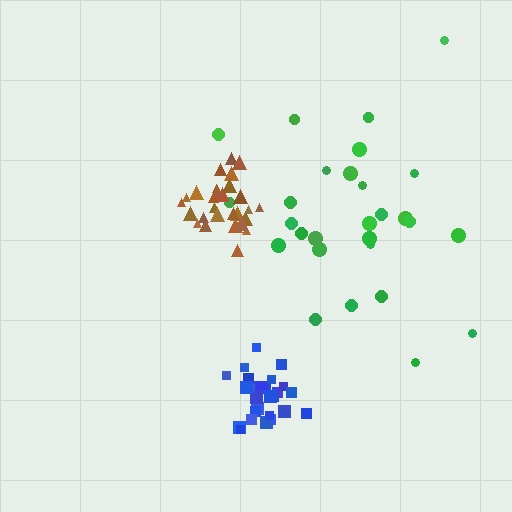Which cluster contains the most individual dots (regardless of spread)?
Green (28).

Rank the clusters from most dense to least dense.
blue, brown, green.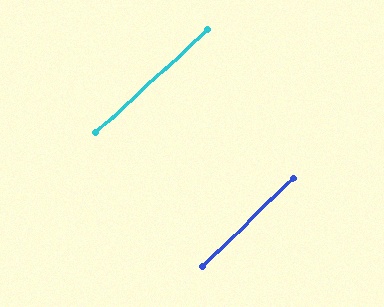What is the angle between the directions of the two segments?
Approximately 1 degree.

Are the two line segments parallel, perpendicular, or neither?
Parallel — their directions differ by only 1.5°.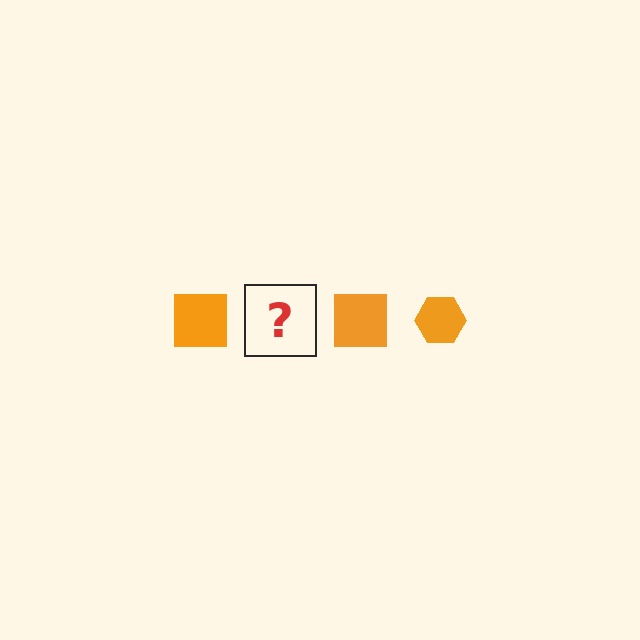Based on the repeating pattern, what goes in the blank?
The blank should be an orange hexagon.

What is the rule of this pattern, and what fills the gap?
The rule is that the pattern cycles through square, hexagon shapes in orange. The gap should be filled with an orange hexagon.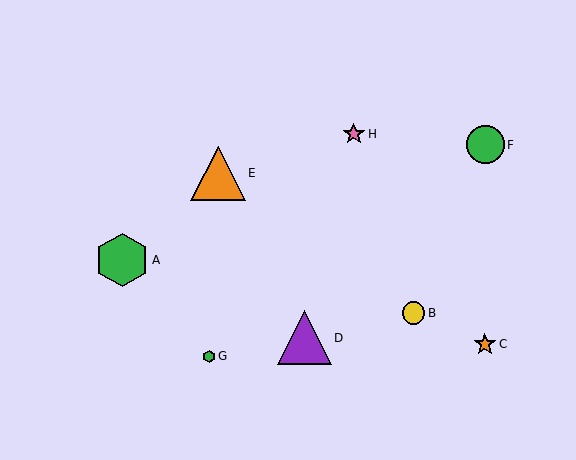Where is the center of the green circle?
The center of the green circle is at (485, 145).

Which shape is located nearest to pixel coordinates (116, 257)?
The green hexagon (labeled A) at (122, 260) is nearest to that location.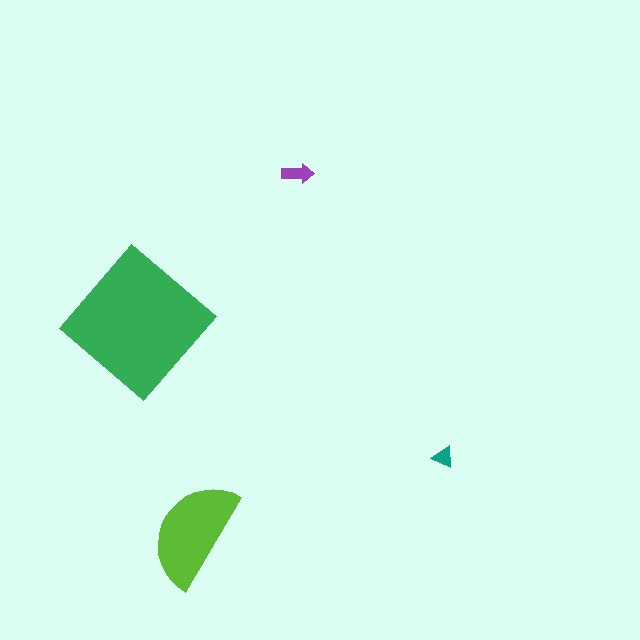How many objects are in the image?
There are 4 objects in the image.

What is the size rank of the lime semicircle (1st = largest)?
2nd.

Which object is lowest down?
The lime semicircle is bottommost.